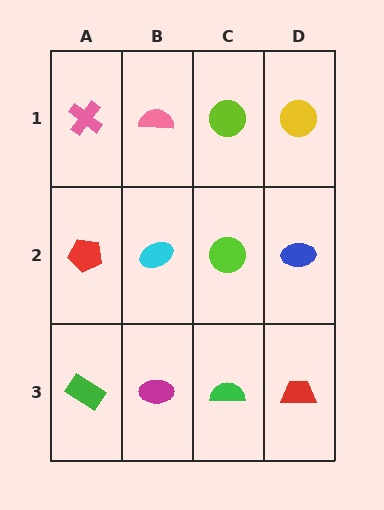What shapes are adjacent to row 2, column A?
A pink cross (row 1, column A), a green rectangle (row 3, column A), a cyan ellipse (row 2, column B).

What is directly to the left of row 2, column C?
A cyan ellipse.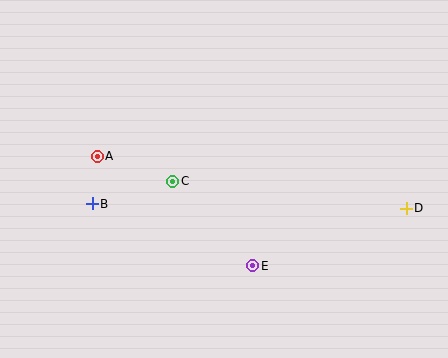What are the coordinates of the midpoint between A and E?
The midpoint between A and E is at (175, 211).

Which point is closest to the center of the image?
Point C at (173, 181) is closest to the center.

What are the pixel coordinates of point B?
Point B is at (92, 204).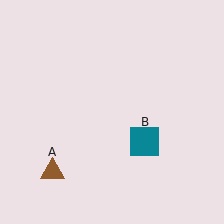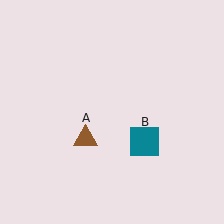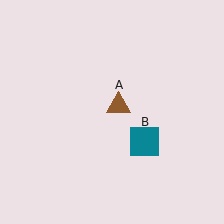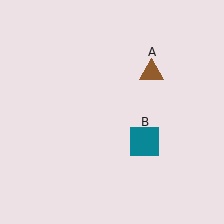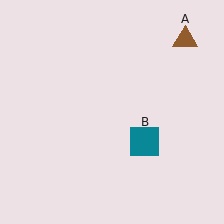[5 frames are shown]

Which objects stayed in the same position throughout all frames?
Teal square (object B) remained stationary.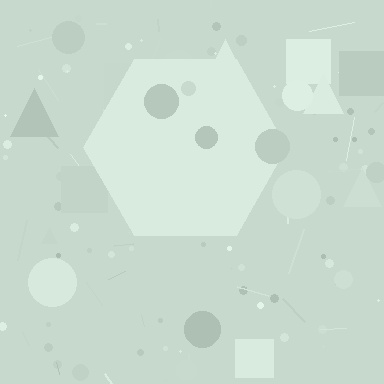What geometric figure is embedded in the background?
A hexagon is embedded in the background.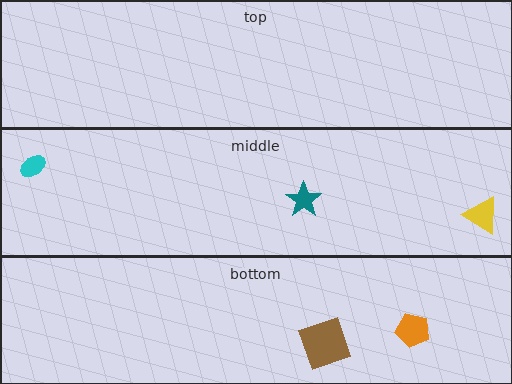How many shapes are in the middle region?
3.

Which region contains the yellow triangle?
The middle region.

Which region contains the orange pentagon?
The bottom region.